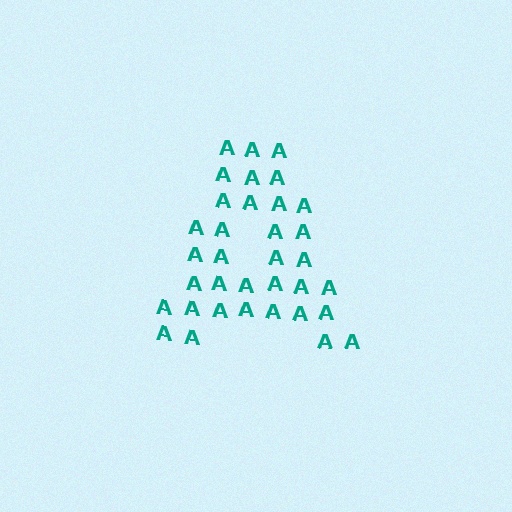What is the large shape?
The large shape is the letter A.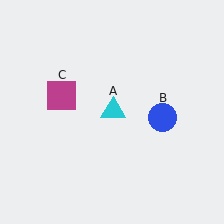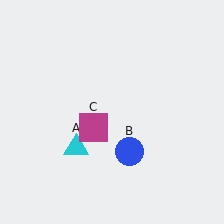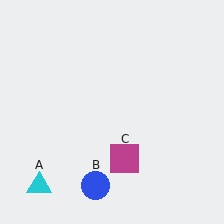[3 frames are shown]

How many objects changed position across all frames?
3 objects changed position: cyan triangle (object A), blue circle (object B), magenta square (object C).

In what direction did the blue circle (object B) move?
The blue circle (object B) moved down and to the left.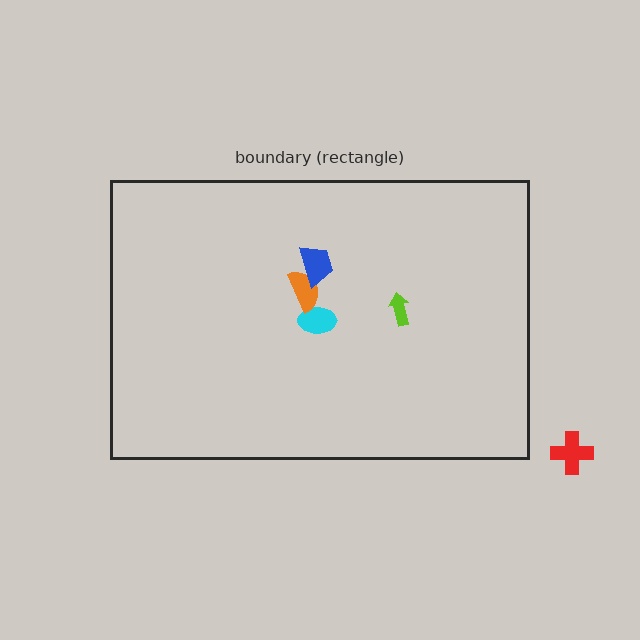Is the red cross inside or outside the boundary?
Outside.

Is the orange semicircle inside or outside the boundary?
Inside.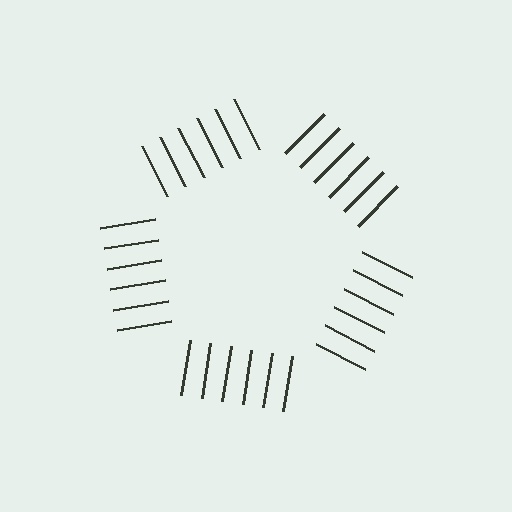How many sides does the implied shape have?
5 sides — the line-ends trace a pentagon.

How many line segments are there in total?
30 — 6 along each of the 5 edges.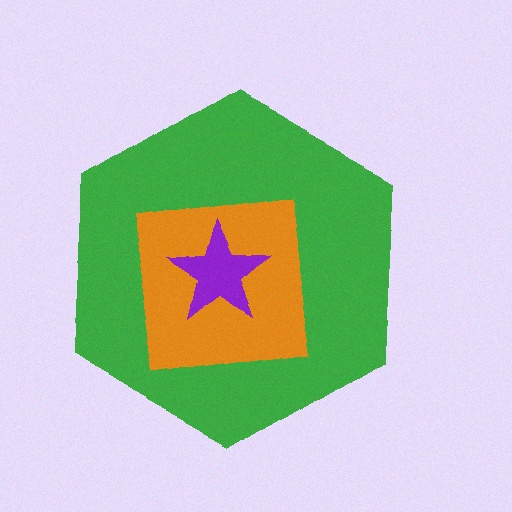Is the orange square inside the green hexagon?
Yes.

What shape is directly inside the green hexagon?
The orange square.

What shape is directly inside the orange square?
The purple star.